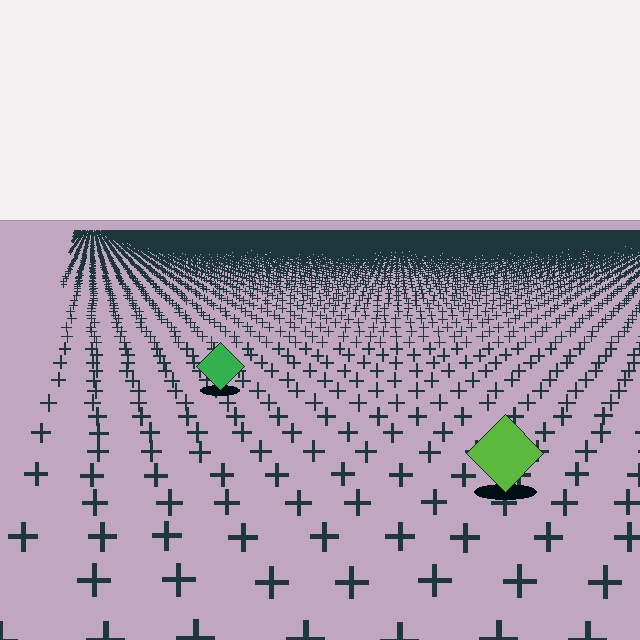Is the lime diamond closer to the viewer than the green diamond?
Yes. The lime diamond is closer — you can tell from the texture gradient: the ground texture is coarser near it.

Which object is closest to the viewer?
The lime diamond is closest. The texture marks near it are larger and more spread out.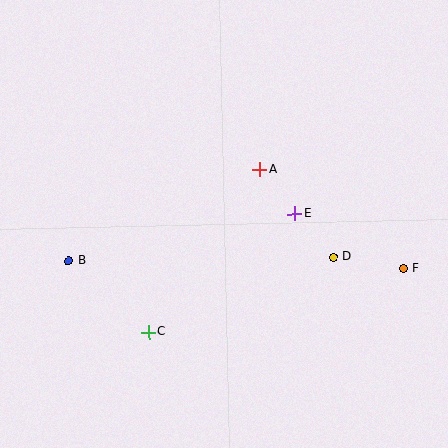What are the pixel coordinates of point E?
Point E is at (295, 214).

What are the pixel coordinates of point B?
Point B is at (69, 261).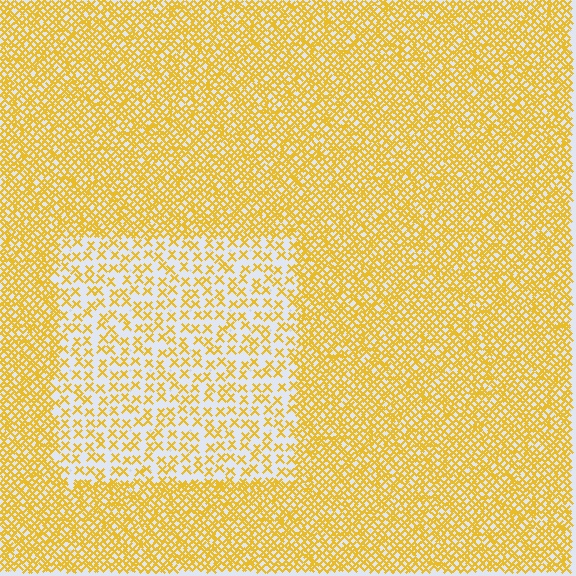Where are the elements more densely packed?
The elements are more densely packed outside the rectangle boundary.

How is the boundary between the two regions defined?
The boundary is defined by a change in element density (approximately 2.6x ratio). All elements are the same color, size, and shape.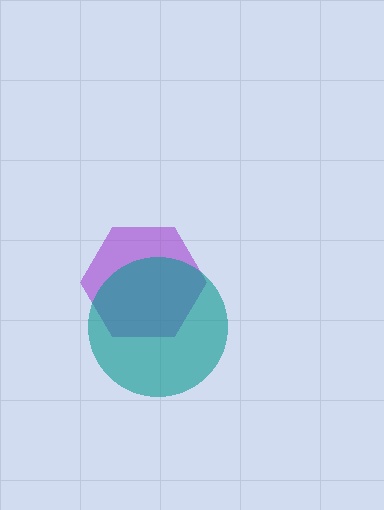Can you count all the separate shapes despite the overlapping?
Yes, there are 2 separate shapes.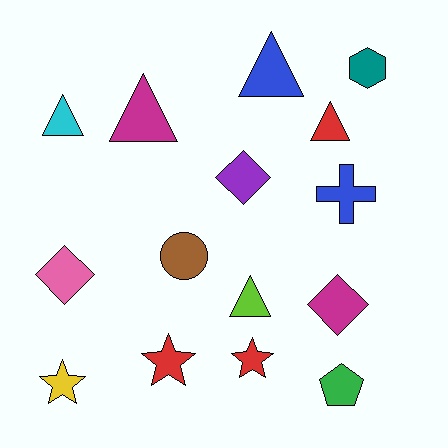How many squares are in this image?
There are no squares.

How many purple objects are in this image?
There is 1 purple object.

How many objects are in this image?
There are 15 objects.